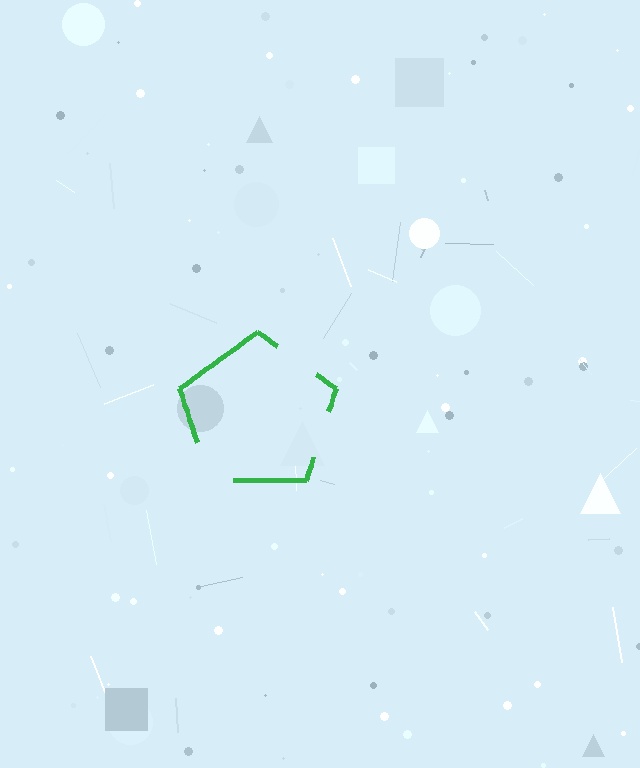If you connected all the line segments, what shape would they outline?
They would outline a pentagon.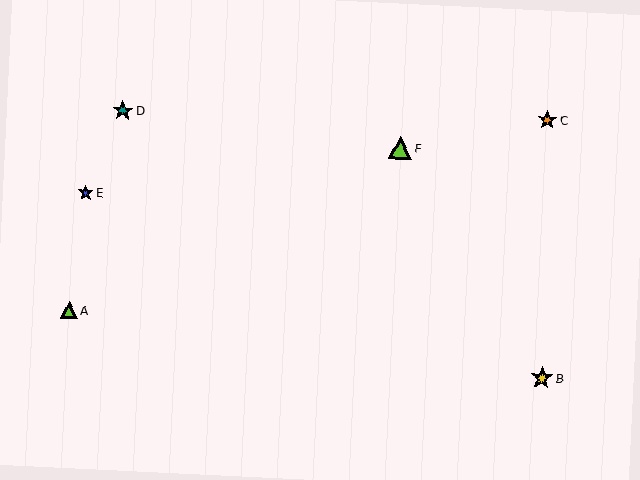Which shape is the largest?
The lime triangle (labeled F) is the largest.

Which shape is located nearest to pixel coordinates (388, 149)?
The lime triangle (labeled F) at (400, 148) is nearest to that location.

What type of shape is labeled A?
Shape A is a lime triangle.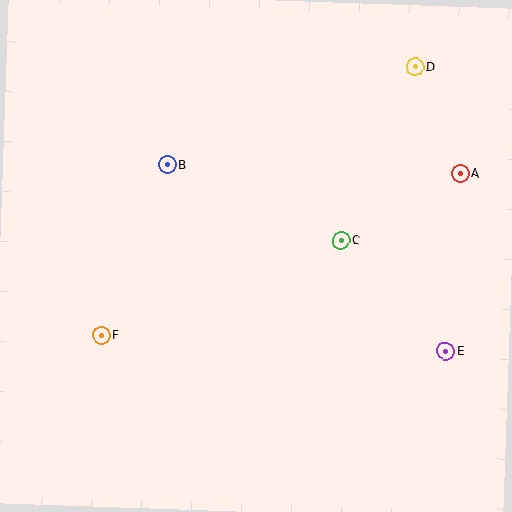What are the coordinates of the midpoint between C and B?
The midpoint between C and B is at (254, 202).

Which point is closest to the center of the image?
Point C at (341, 240) is closest to the center.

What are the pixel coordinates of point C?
Point C is at (341, 240).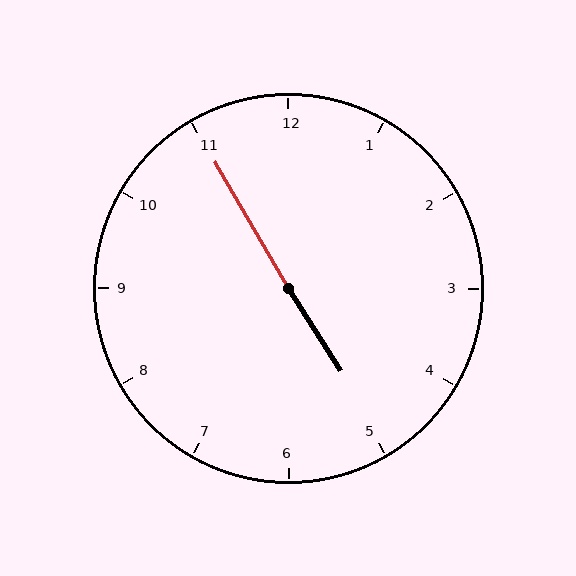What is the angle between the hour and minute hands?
Approximately 178 degrees.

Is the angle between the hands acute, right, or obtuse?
It is obtuse.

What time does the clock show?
4:55.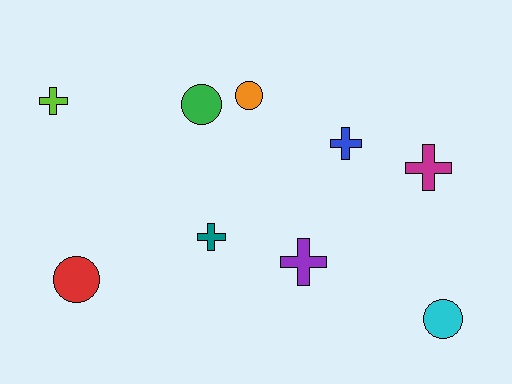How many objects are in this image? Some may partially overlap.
There are 9 objects.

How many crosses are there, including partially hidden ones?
There are 5 crosses.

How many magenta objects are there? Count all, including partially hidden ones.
There is 1 magenta object.